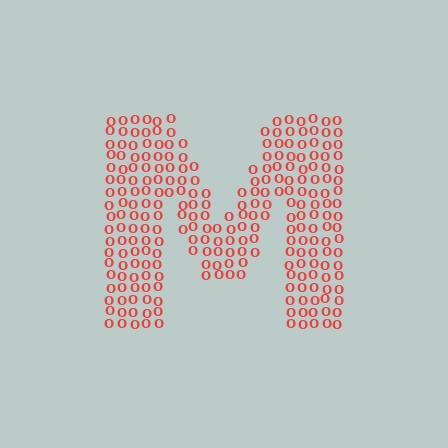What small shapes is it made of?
It is made of small letter O's.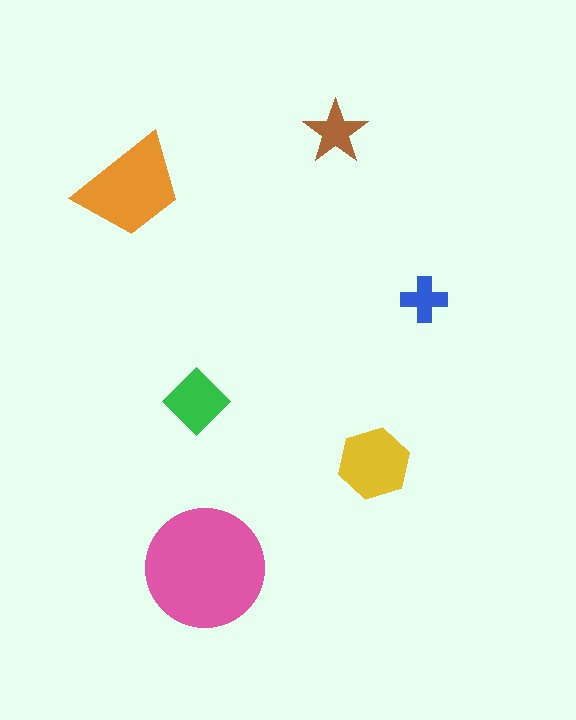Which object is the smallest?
The blue cross.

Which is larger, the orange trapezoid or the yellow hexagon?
The orange trapezoid.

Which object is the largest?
The pink circle.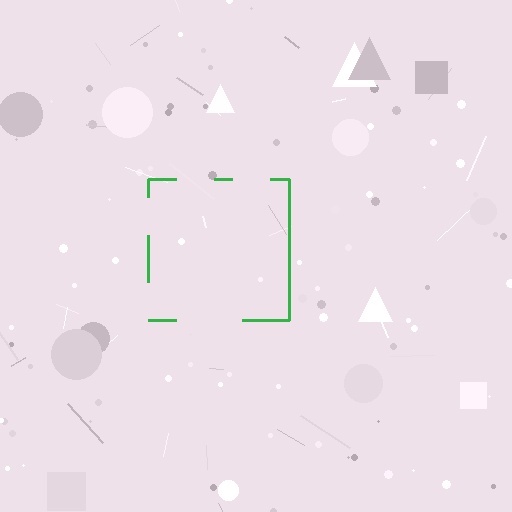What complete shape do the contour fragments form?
The contour fragments form a square.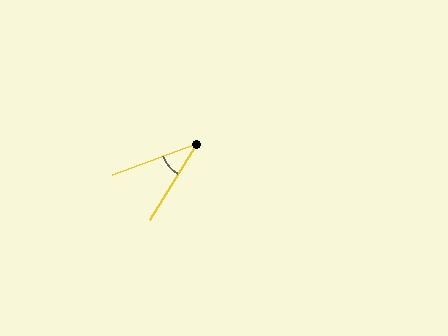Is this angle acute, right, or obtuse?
It is acute.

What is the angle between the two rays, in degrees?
Approximately 38 degrees.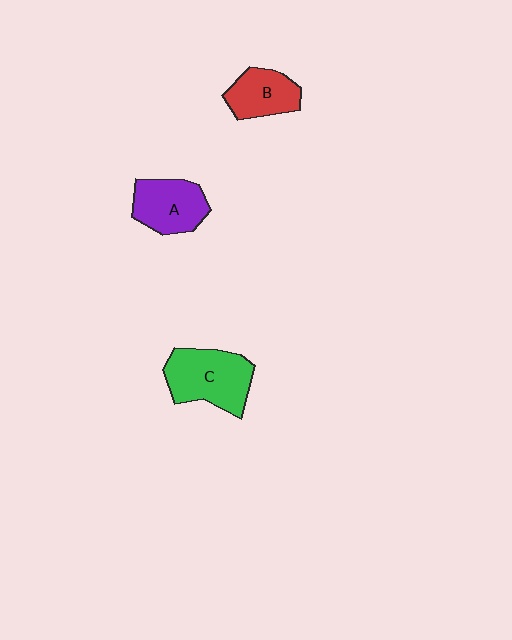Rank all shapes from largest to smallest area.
From largest to smallest: C (green), A (purple), B (red).